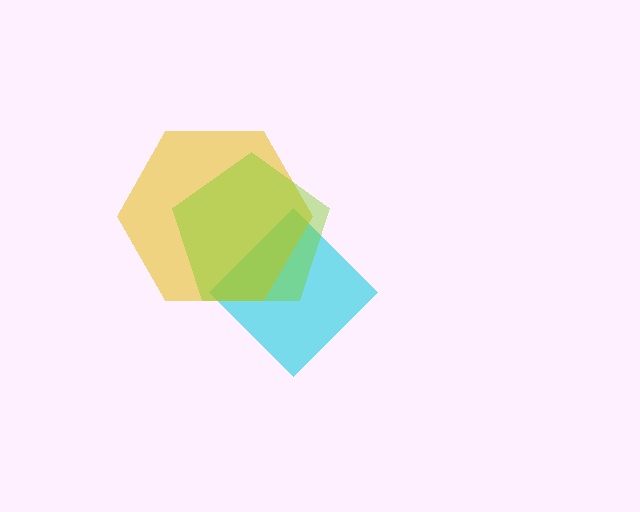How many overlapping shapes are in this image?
There are 3 overlapping shapes in the image.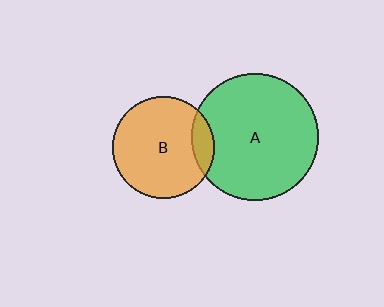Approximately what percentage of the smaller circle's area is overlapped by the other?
Approximately 10%.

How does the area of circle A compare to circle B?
Approximately 1.6 times.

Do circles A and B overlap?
Yes.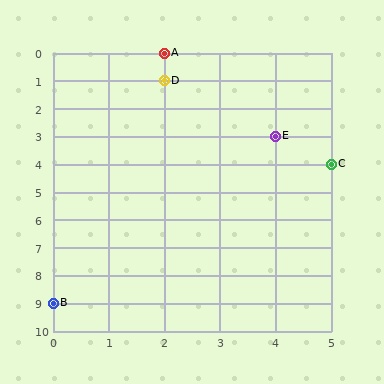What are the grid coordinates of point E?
Point E is at grid coordinates (4, 3).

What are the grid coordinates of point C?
Point C is at grid coordinates (5, 4).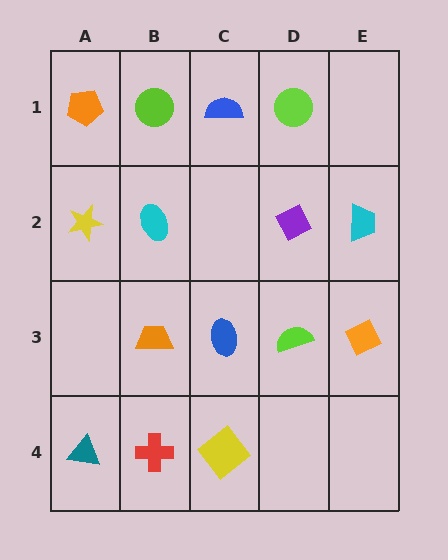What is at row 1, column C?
A blue semicircle.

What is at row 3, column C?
A blue ellipse.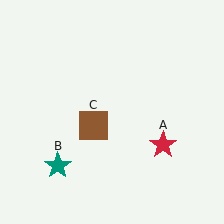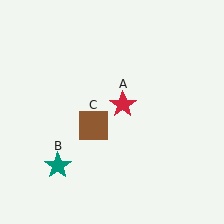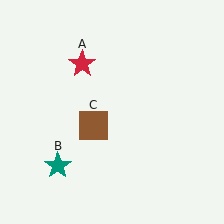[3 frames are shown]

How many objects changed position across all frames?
1 object changed position: red star (object A).